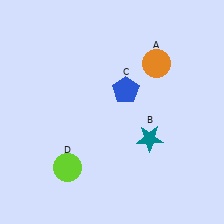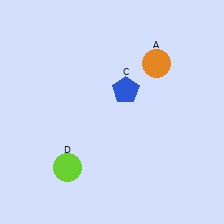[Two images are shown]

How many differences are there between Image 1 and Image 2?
There is 1 difference between the two images.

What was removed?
The teal star (B) was removed in Image 2.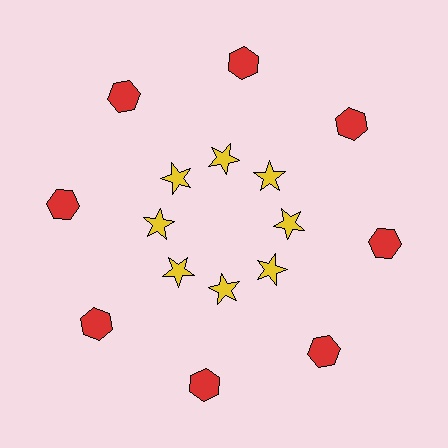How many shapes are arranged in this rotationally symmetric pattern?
There are 16 shapes, arranged in 8 groups of 2.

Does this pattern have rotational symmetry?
Yes, this pattern has 8-fold rotational symmetry. It looks the same after rotating 45 degrees around the center.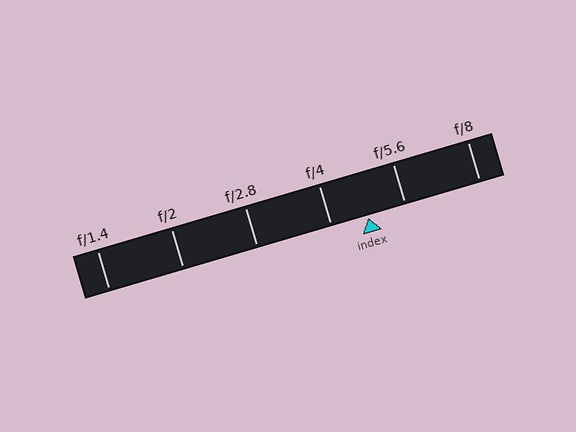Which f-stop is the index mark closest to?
The index mark is closest to f/4.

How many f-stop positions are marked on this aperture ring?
There are 6 f-stop positions marked.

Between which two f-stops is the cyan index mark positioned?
The index mark is between f/4 and f/5.6.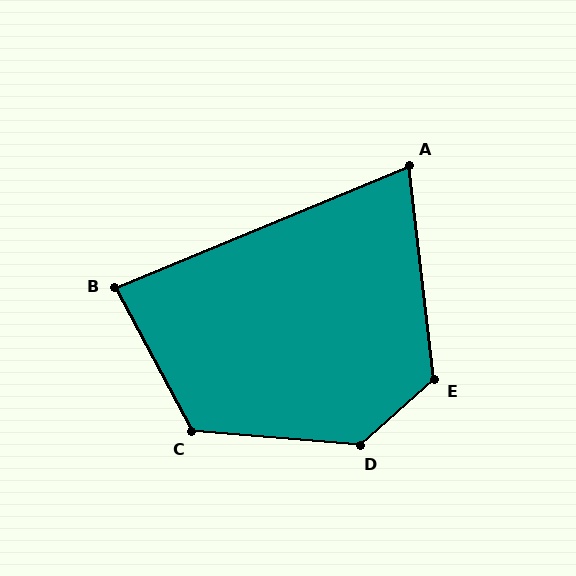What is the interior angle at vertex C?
Approximately 122 degrees (obtuse).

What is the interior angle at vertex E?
Approximately 125 degrees (obtuse).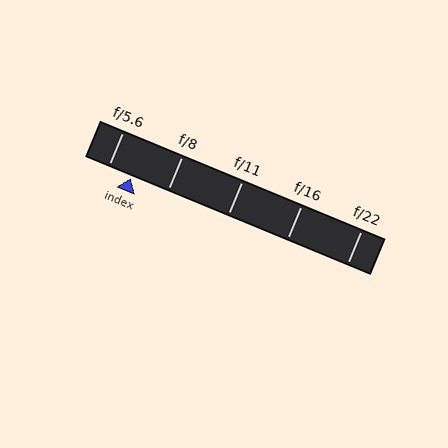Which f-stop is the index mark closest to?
The index mark is closest to f/5.6.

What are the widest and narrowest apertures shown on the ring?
The widest aperture shown is f/5.6 and the narrowest is f/22.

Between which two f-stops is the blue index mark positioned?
The index mark is between f/5.6 and f/8.